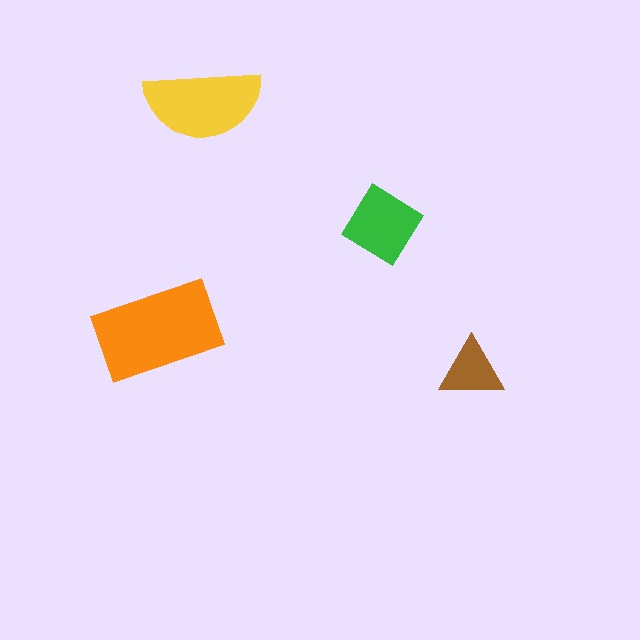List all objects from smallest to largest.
The brown triangle, the green diamond, the yellow semicircle, the orange rectangle.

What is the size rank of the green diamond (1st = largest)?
3rd.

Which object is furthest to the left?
The orange rectangle is leftmost.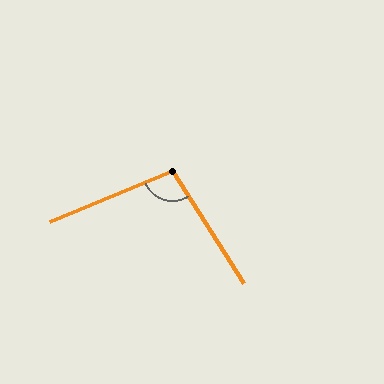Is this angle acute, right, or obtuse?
It is obtuse.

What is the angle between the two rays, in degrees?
Approximately 100 degrees.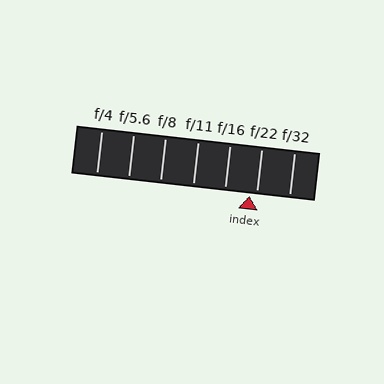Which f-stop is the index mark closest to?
The index mark is closest to f/22.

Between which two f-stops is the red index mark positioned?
The index mark is between f/16 and f/22.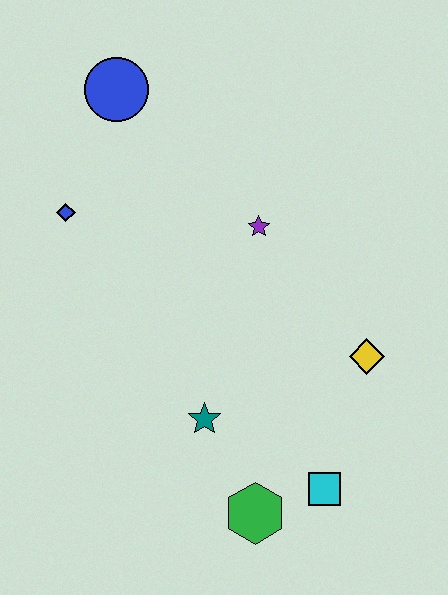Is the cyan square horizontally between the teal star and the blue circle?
No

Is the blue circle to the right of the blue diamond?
Yes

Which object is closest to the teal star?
The green hexagon is closest to the teal star.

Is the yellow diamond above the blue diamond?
No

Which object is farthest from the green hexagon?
The blue circle is farthest from the green hexagon.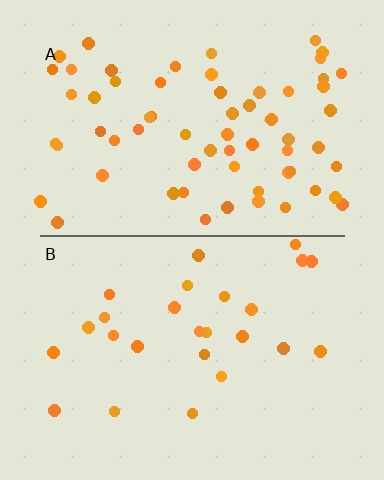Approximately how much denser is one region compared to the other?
Approximately 2.5× — region A over region B.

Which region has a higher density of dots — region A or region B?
A (the top).